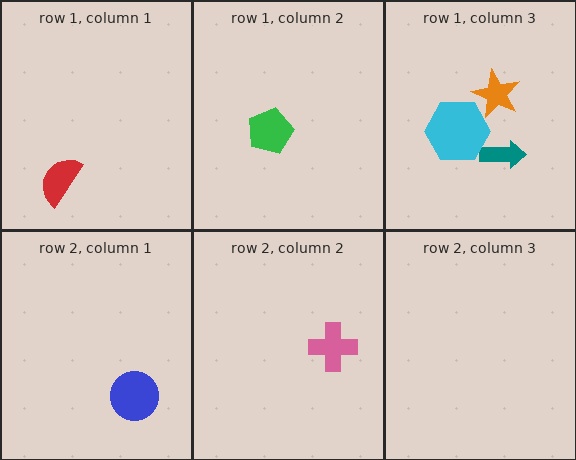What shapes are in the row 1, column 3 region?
The teal arrow, the orange star, the cyan hexagon.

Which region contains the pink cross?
The row 2, column 2 region.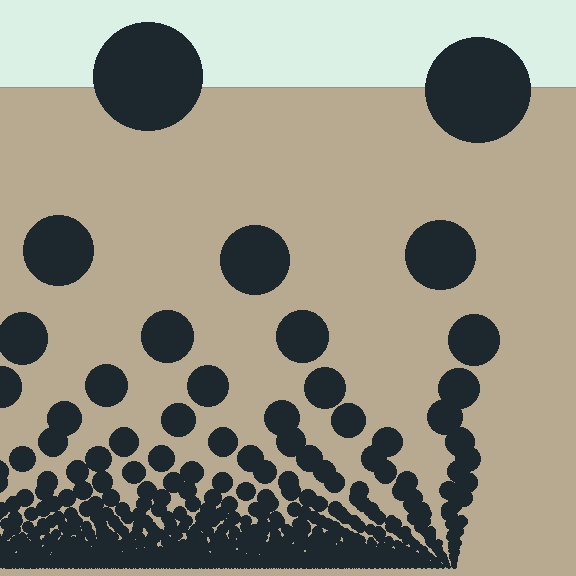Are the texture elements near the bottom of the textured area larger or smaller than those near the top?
Smaller. The gradient is inverted — elements near the bottom are smaller and denser.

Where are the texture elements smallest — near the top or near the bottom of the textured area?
Near the bottom.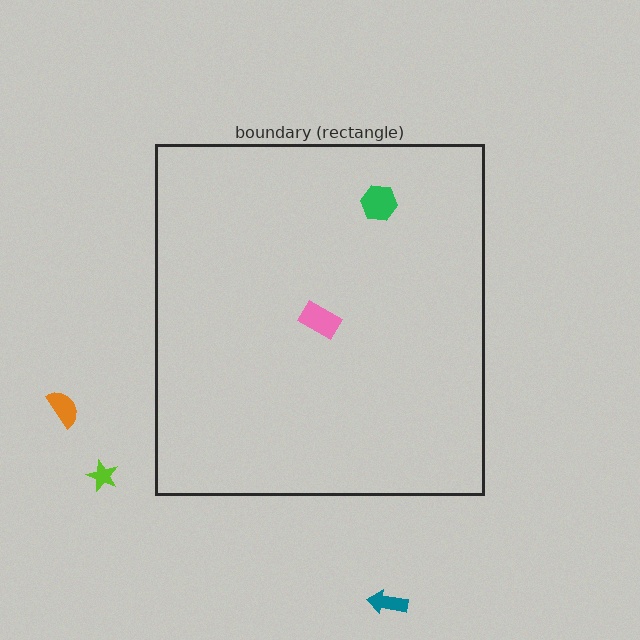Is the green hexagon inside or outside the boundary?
Inside.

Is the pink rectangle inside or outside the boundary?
Inside.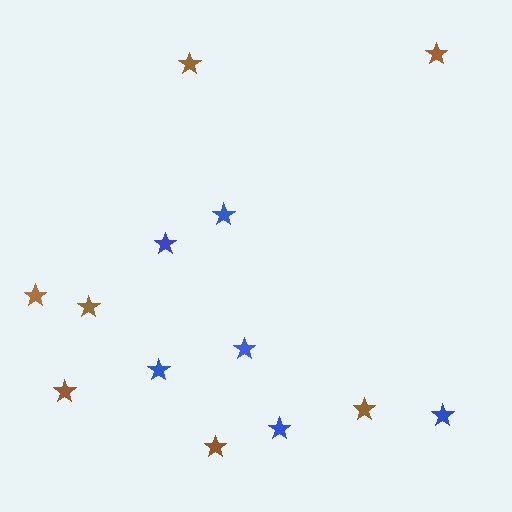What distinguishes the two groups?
There are 2 groups: one group of brown stars (7) and one group of blue stars (6).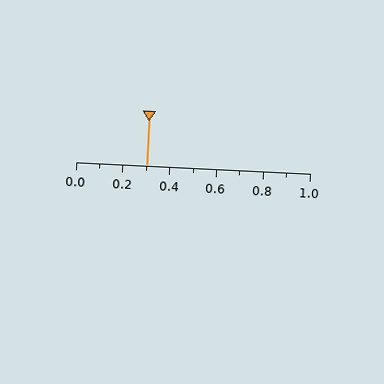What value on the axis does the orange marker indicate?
The marker indicates approximately 0.3.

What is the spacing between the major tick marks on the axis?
The major ticks are spaced 0.2 apart.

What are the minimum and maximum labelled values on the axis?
The axis runs from 0.0 to 1.0.